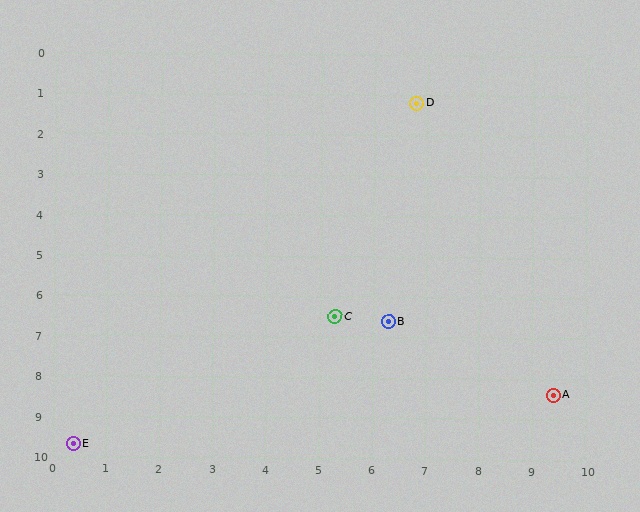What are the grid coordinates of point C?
Point C is at approximately (5.3, 6.5).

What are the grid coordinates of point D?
Point D is at approximately (6.8, 1.2).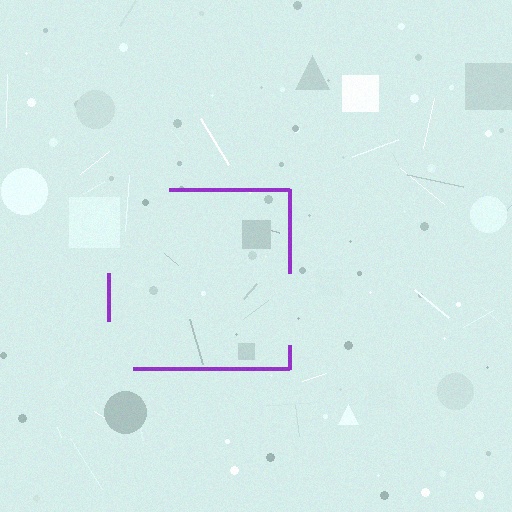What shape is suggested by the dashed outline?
The dashed outline suggests a square.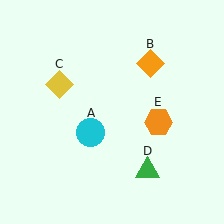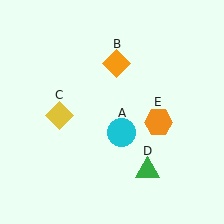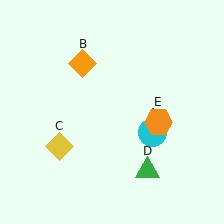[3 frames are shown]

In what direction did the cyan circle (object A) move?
The cyan circle (object A) moved right.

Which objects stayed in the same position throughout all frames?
Green triangle (object D) and orange hexagon (object E) remained stationary.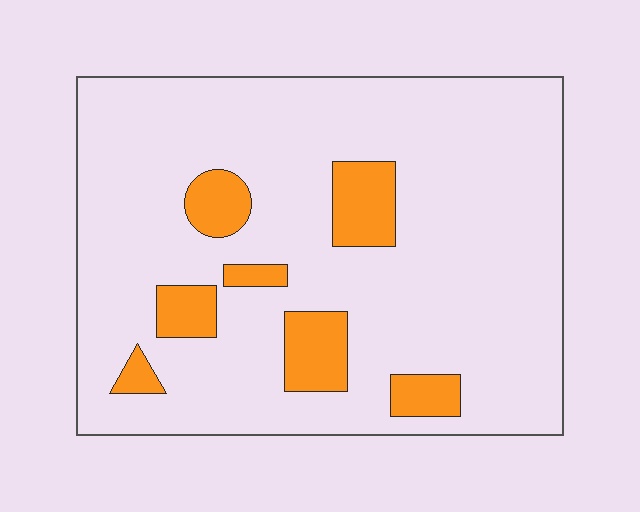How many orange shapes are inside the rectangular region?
7.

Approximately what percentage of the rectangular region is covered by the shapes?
Approximately 15%.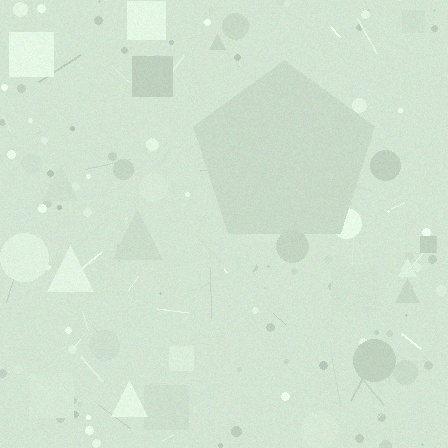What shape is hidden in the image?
A pentagon is hidden in the image.